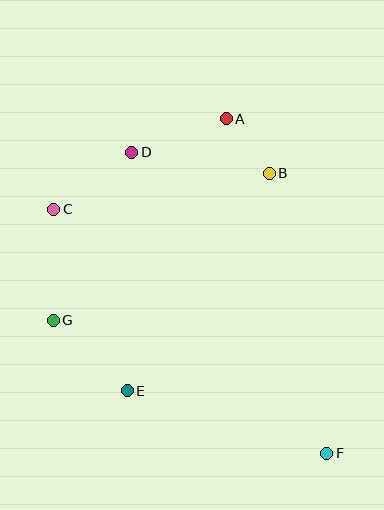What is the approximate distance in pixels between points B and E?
The distance between B and E is approximately 260 pixels.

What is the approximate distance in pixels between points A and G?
The distance between A and G is approximately 266 pixels.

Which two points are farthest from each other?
Points C and F are farthest from each other.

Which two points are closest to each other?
Points A and B are closest to each other.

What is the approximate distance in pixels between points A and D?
The distance between A and D is approximately 100 pixels.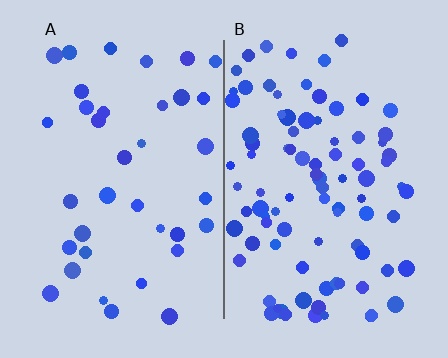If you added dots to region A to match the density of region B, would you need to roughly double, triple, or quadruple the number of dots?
Approximately double.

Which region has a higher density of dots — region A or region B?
B (the right).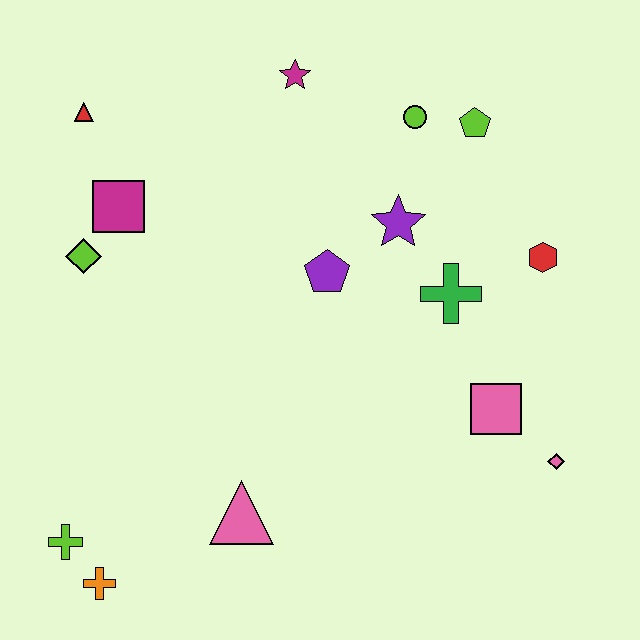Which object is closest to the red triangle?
The magenta square is closest to the red triangle.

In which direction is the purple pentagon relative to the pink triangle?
The purple pentagon is above the pink triangle.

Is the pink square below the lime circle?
Yes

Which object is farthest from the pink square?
The red triangle is farthest from the pink square.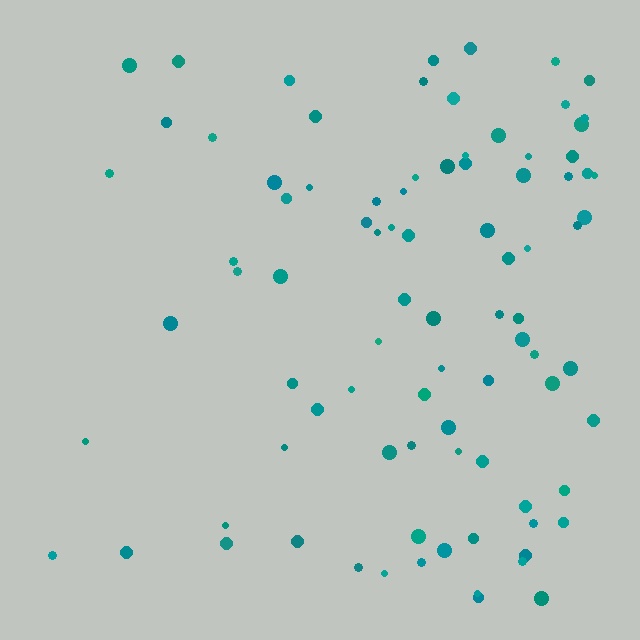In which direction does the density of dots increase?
From left to right, with the right side densest.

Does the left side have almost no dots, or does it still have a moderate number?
Still a moderate number, just noticeably fewer than the right.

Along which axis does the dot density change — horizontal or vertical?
Horizontal.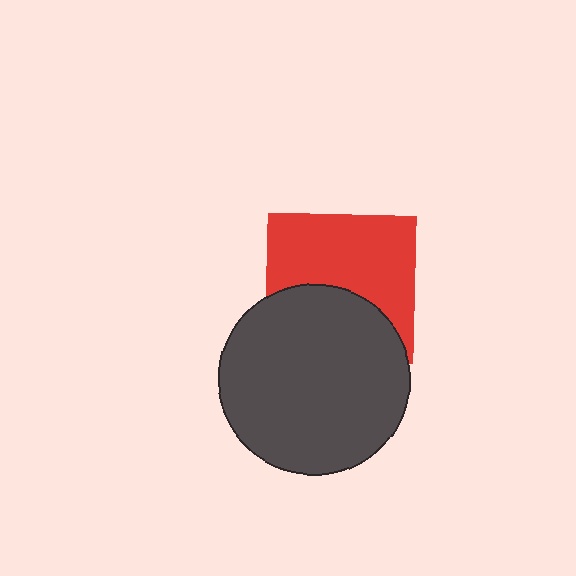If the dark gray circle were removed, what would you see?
You would see the complete red square.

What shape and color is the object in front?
The object in front is a dark gray circle.